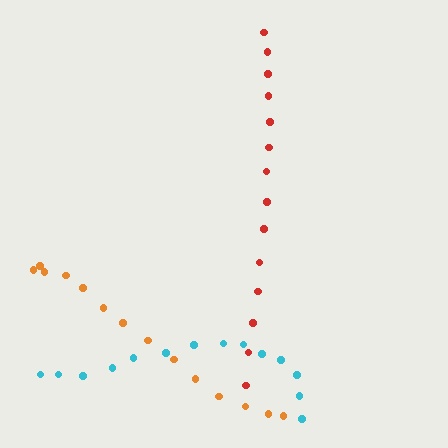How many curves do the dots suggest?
There are 3 distinct paths.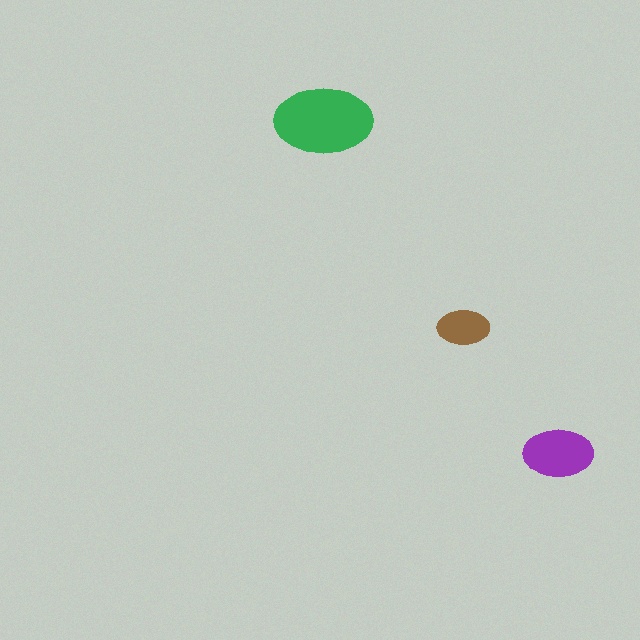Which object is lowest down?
The purple ellipse is bottommost.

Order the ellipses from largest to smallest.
the green one, the purple one, the brown one.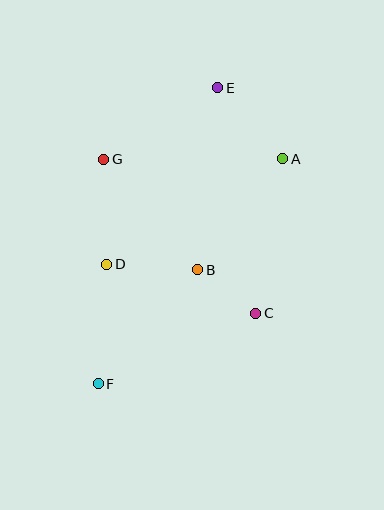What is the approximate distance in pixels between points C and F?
The distance between C and F is approximately 172 pixels.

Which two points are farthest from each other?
Points E and F are farthest from each other.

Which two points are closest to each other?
Points B and C are closest to each other.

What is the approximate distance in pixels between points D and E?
The distance between D and E is approximately 208 pixels.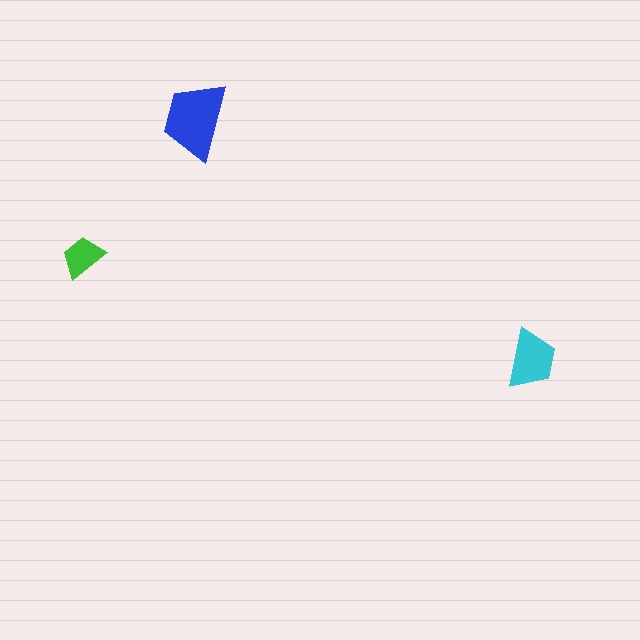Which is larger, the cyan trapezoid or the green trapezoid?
The cyan one.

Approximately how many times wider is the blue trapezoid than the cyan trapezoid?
About 1.5 times wider.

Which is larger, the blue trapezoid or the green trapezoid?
The blue one.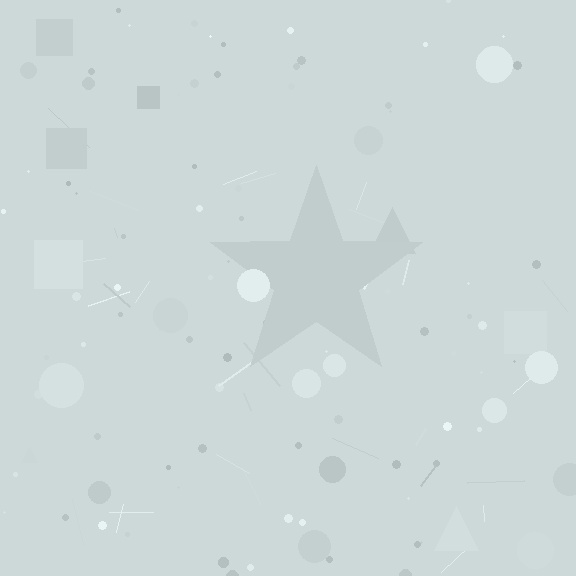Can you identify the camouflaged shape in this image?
The camouflaged shape is a star.